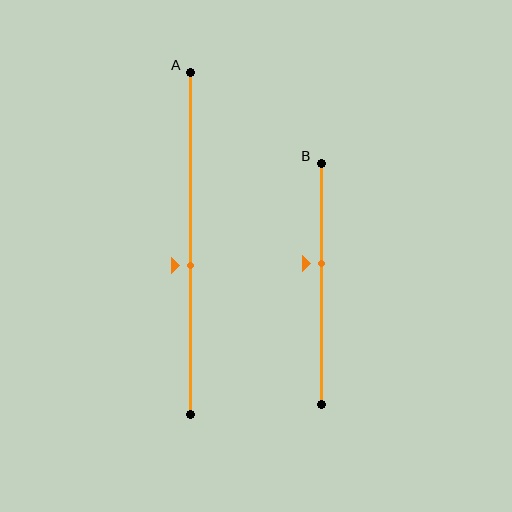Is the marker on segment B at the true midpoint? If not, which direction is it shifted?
No, the marker on segment B is shifted upward by about 9% of the segment length.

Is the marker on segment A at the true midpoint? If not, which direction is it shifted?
No, the marker on segment A is shifted downward by about 7% of the segment length.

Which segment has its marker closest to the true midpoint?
Segment A has its marker closest to the true midpoint.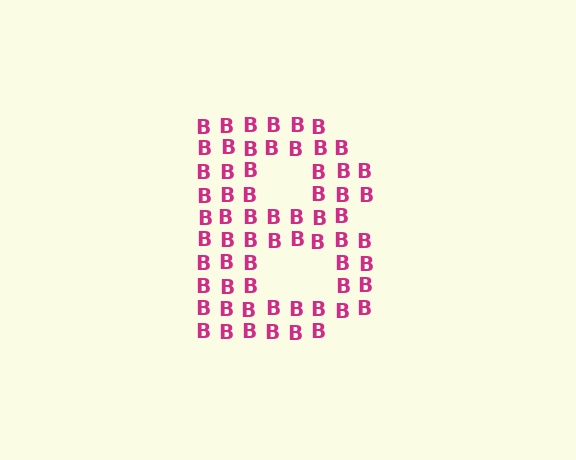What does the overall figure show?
The overall figure shows the letter B.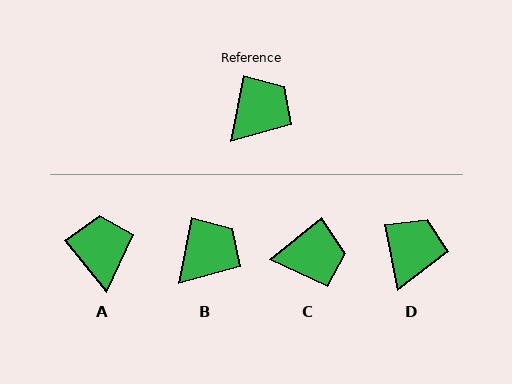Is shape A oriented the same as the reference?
No, it is off by about 50 degrees.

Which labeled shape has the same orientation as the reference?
B.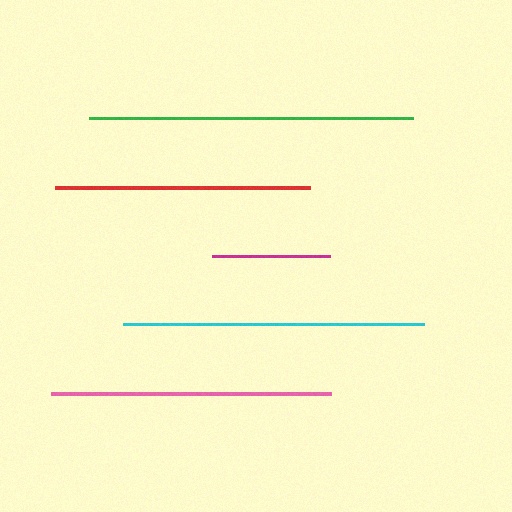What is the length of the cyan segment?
The cyan segment is approximately 301 pixels long.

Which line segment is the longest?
The green line is the longest at approximately 324 pixels.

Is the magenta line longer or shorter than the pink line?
The pink line is longer than the magenta line.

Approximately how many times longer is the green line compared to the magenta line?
The green line is approximately 2.8 times the length of the magenta line.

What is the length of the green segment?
The green segment is approximately 324 pixels long.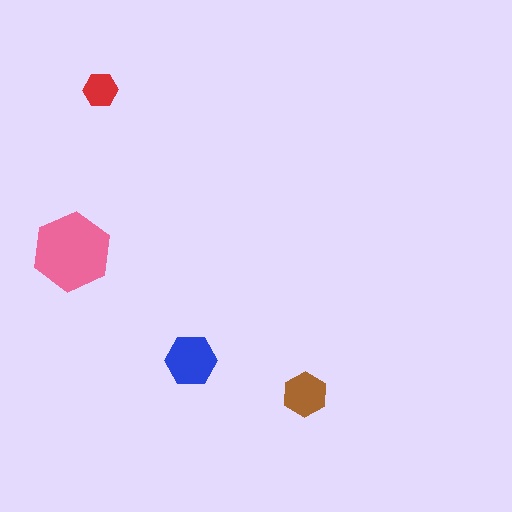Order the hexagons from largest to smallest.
the pink one, the blue one, the brown one, the red one.